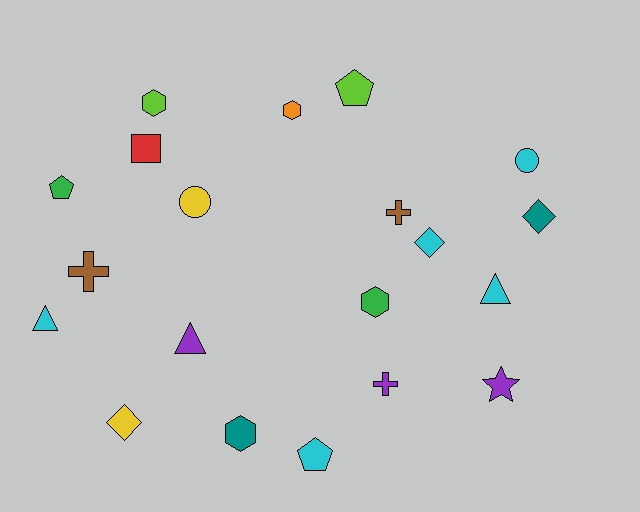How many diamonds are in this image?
There are 3 diamonds.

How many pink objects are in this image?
There are no pink objects.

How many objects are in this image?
There are 20 objects.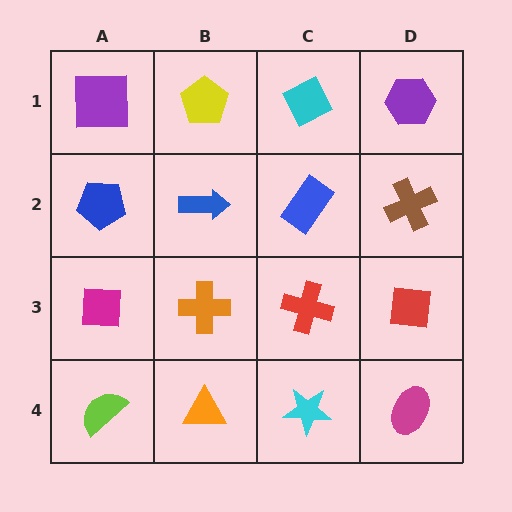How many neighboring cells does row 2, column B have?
4.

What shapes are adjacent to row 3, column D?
A brown cross (row 2, column D), a magenta ellipse (row 4, column D), a red cross (row 3, column C).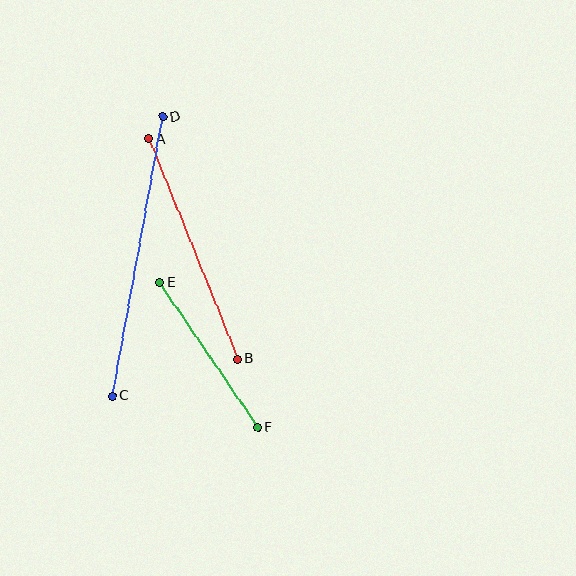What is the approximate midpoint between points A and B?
The midpoint is at approximately (193, 249) pixels.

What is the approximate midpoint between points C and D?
The midpoint is at approximately (138, 256) pixels.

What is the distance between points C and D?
The distance is approximately 283 pixels.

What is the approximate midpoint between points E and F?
The midpoint is at approximately (208, 355) pixels.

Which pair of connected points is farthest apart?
Points C and D are farthest apart.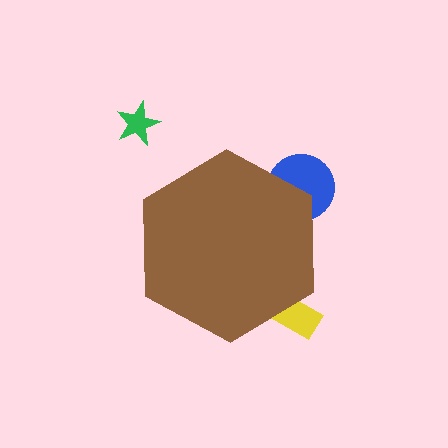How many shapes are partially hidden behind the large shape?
3 shapes are partially hidden.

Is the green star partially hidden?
No, the green star is fully visible.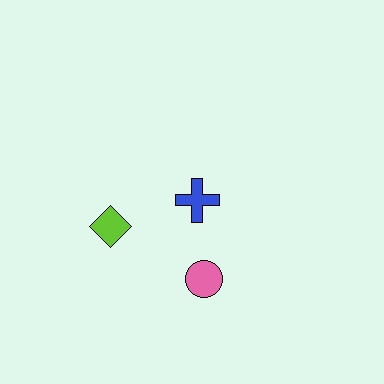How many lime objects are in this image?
There is 1 lime object.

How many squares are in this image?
There are no squares.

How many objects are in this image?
There are 3 objects.